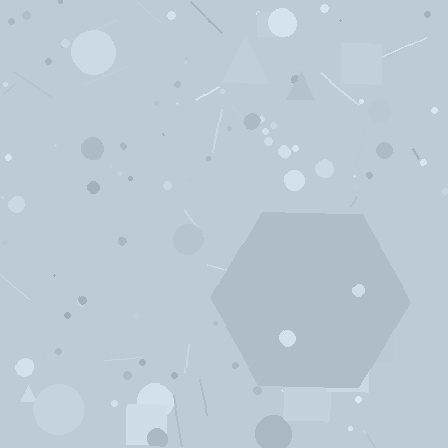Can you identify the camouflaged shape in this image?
The camouflaged shape is a hexagon.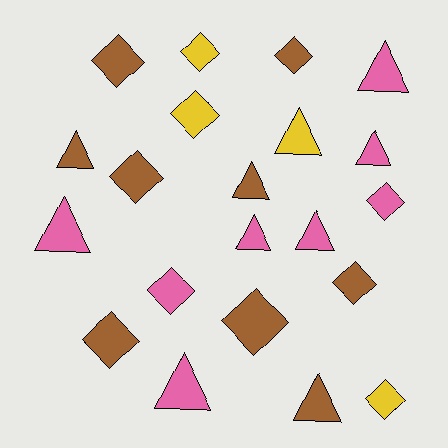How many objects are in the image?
There are 21 objects.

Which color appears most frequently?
Brown, with 9 objects.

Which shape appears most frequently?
Diamond, with 11 objects.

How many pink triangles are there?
There are 6 pink triangles.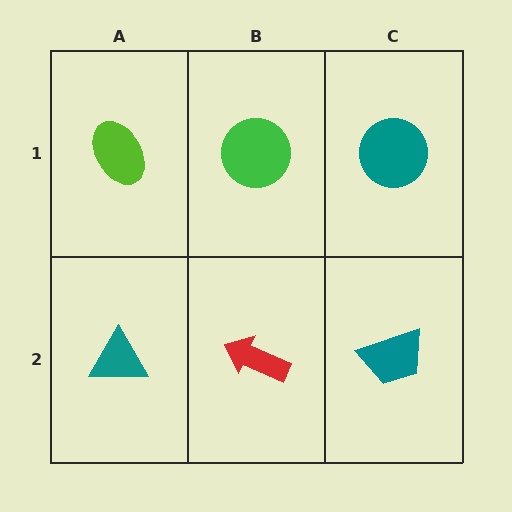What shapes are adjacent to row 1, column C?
A teal trapezoid (row 2, column C), a green circle (row 1, column B).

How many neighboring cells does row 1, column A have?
2.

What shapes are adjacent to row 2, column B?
A green circle (row 1, column B), a teal triangle (row 2, column A), a teal trapezoid (row 2, column C).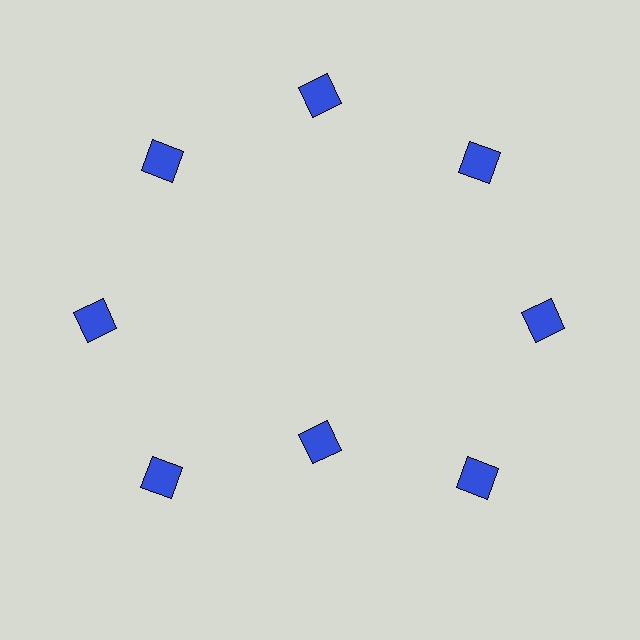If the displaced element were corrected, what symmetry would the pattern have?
It would have 8-fold rotational symmetry — the pattern would map onto itself every 45 degrees.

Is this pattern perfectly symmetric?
No. The 8 blue diamonds are arranged in a ring, but one element near the 6 o'clock position is pulled inward toward the center, breaking the 8-fold rotational symmetry.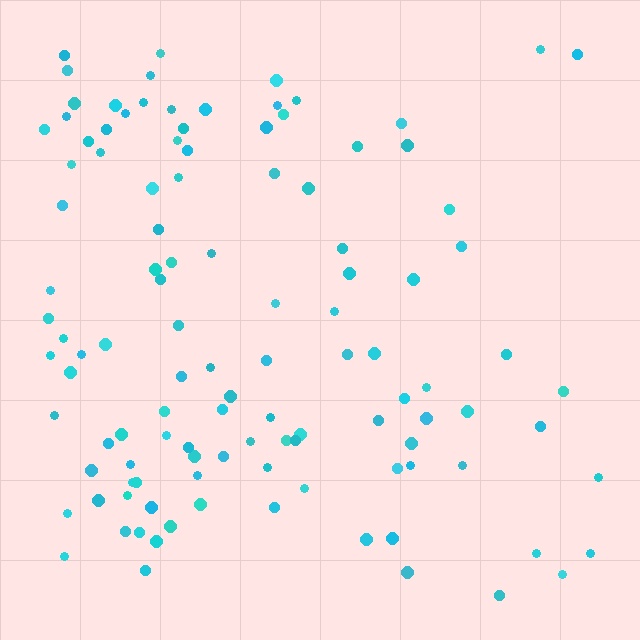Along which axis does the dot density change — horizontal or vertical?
Horizontal.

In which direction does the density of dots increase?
From right to left, with the left side densest.